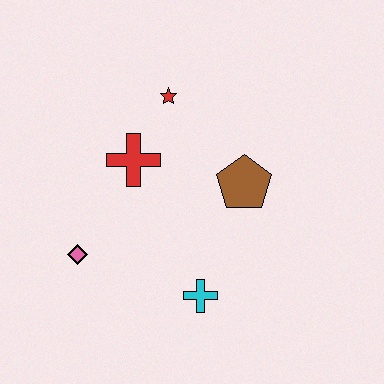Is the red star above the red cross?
Yes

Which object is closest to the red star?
The red cross is closest to the red star.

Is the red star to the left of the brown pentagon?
Yes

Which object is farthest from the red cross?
The cyan cross is farthest from the red cross.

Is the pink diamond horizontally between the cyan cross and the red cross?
No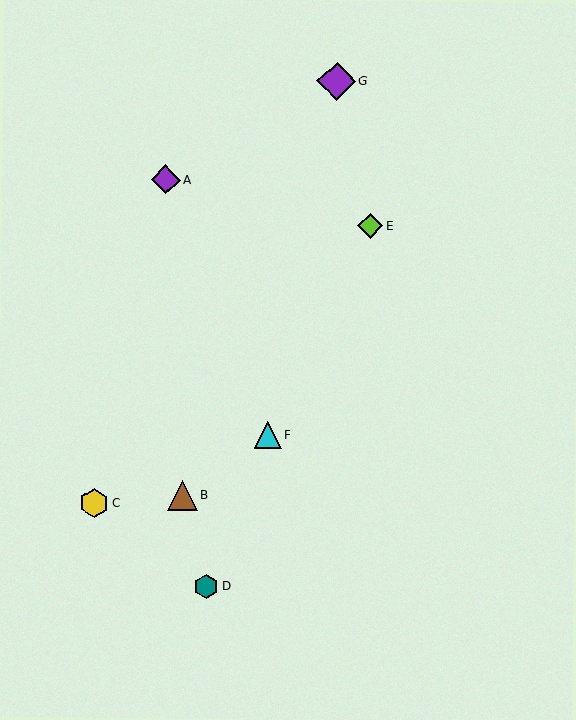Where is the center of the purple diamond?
The center of the purple diamond is at (337, 81).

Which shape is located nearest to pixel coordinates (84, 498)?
The yellow hexagon (labeled C) at (95, 503) is nearest to that location.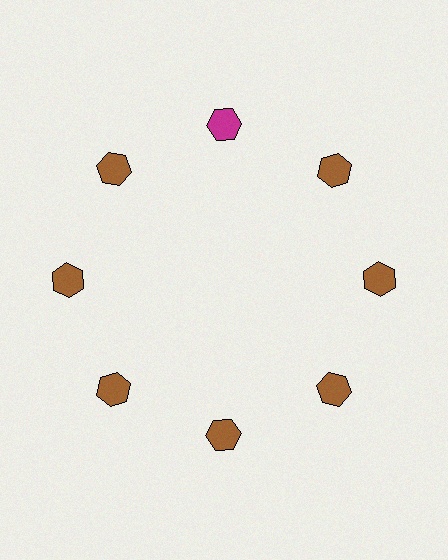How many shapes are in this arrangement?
There are 8 shapes arranged in a ring pattern.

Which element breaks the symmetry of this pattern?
The magenta hexagon at roughly the 12 o'clock position breaks the symmetry. All other shapes are brown hexagons.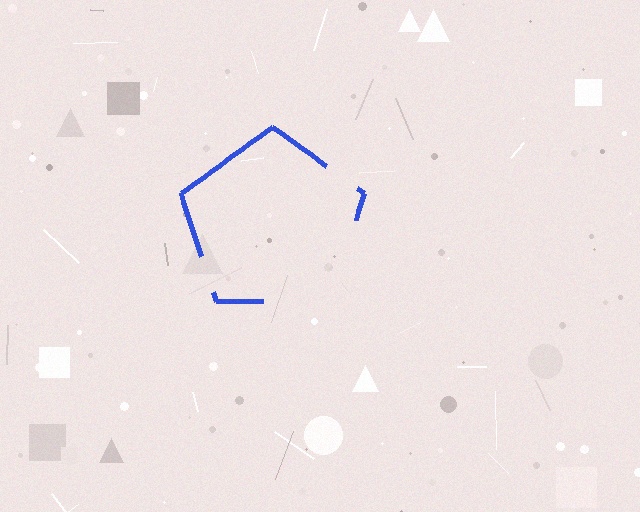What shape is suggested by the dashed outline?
The dashed outline suggests a pentagon.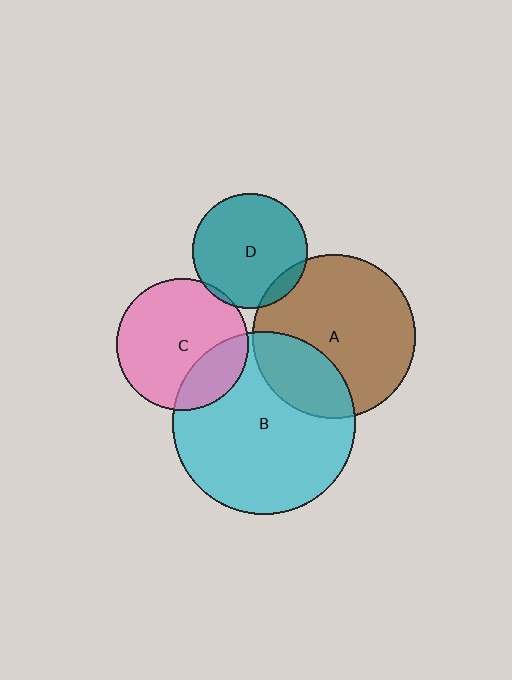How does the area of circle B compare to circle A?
Approximately 1.3 times.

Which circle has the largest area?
Circle B (cyan).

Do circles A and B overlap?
Yes.